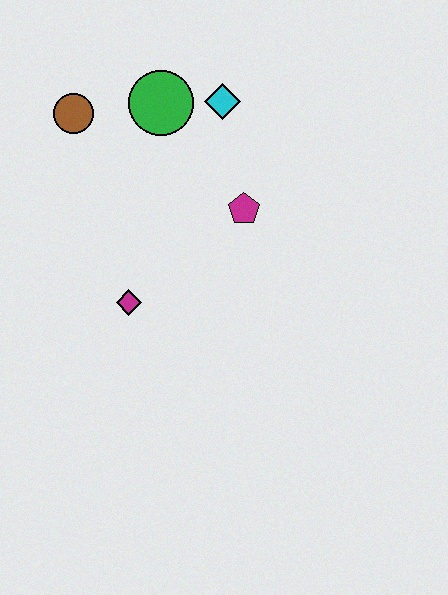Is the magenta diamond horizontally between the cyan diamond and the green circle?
No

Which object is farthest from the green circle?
The magenta diamond is farthest from the green circle.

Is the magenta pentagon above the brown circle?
No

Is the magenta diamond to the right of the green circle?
No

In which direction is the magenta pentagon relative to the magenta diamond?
The magenta pentagon is to the right of the magenta diamond.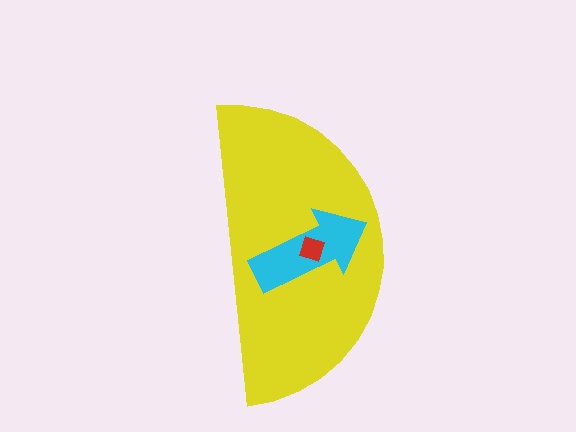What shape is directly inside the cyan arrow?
The red diamond.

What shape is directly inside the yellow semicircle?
The cyan arrow.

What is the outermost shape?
The yellow semicircle.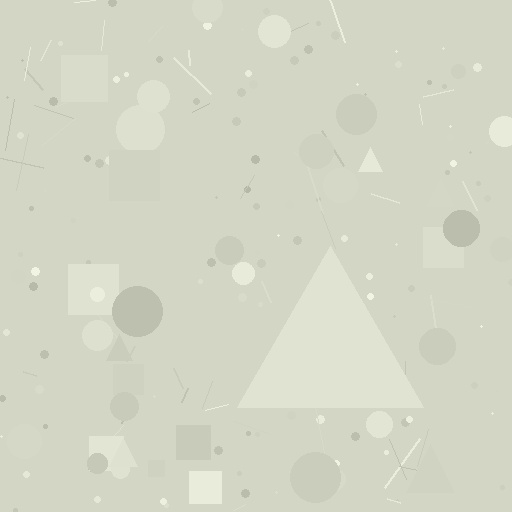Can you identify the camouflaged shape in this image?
The camouflaged shape is a triangle.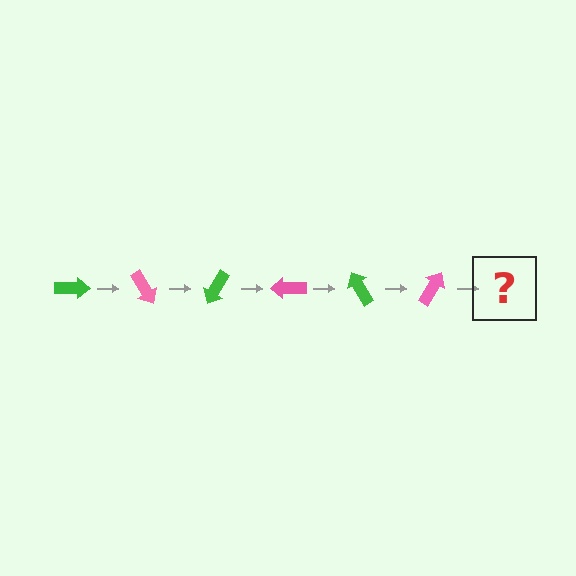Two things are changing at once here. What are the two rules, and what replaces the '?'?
The two rules are that it rotates 60 degrees each step and the color cycles through green and pink. The '?' should be a green arrow, rotated 360 degrees from the start.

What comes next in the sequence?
The next element should be a green arrow, rotated 360 degrees from the start.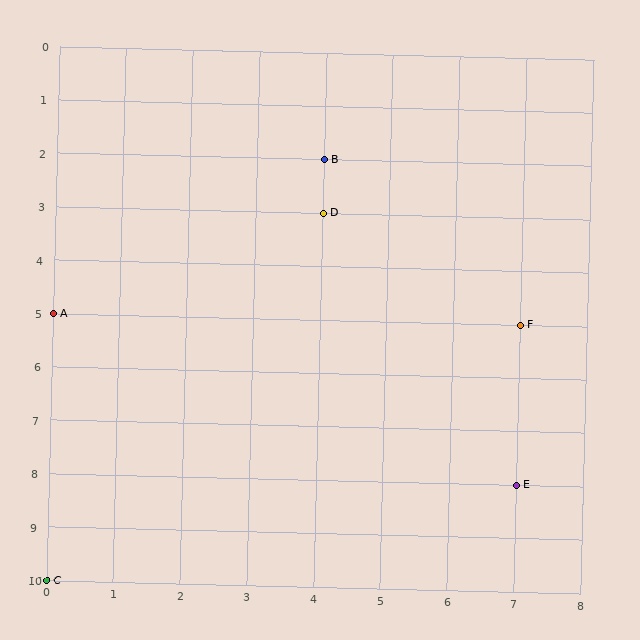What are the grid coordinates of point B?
Point B is at grid coordinates (4, 2).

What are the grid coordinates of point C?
Point C is at grid coordinates (0, 10).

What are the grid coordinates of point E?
Point E is at grid coordinates (7, 8).